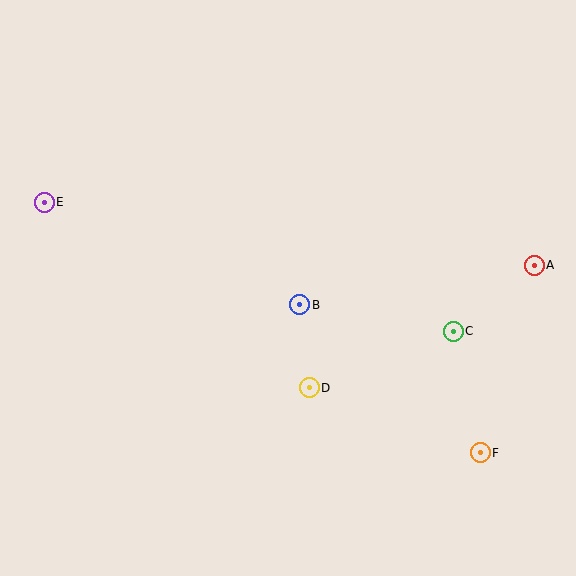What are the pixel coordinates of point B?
Point B is at (300, 305).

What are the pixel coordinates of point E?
Point E is at (44, 202).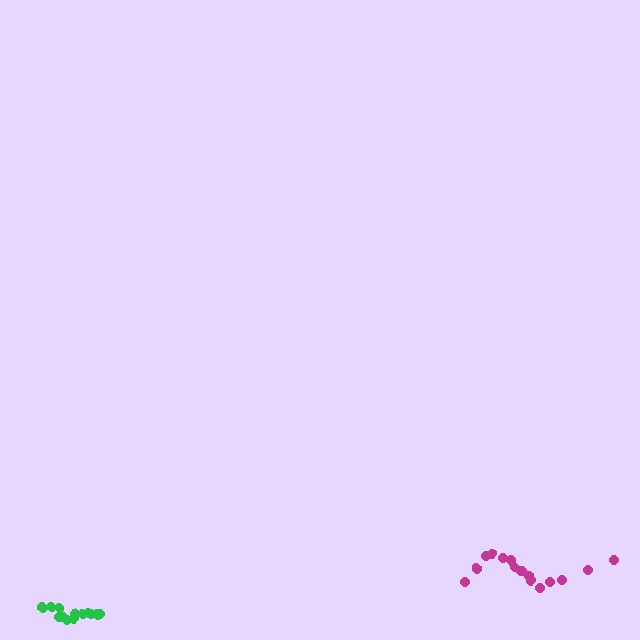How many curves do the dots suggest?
There are 2 distinct paths.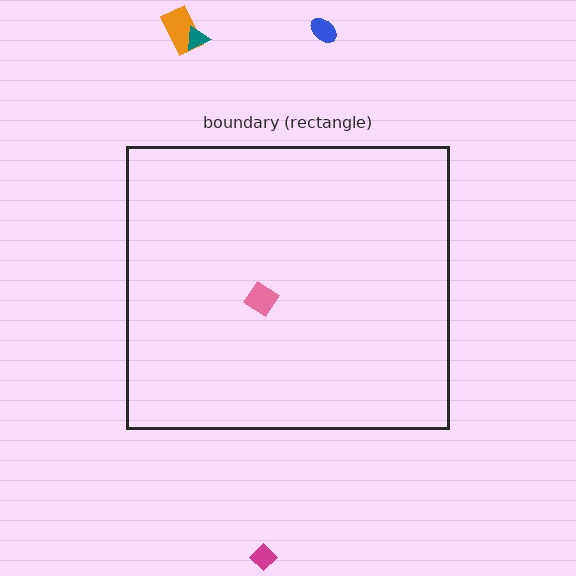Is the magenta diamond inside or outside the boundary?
Outside.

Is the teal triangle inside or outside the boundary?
Outside.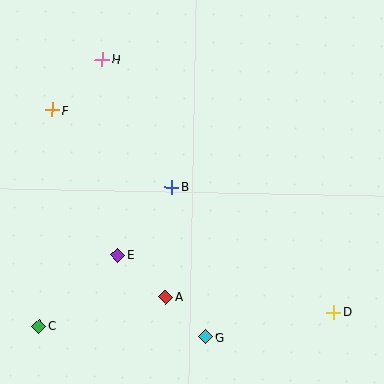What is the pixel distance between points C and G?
The distance between C and G is 167 pixels.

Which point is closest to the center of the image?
Point B at (172, 187) is closest to the center.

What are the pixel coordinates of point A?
Point A is at (166, 297).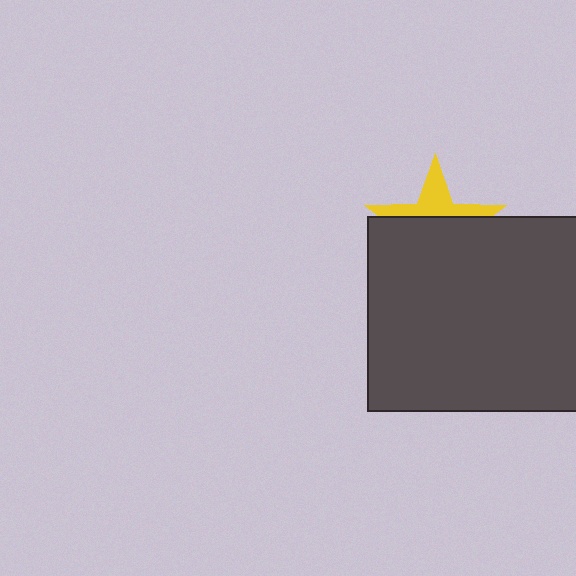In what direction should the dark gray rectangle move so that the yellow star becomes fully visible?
The dark gray rectangle should move down. That is the shortest direction to clear the overlap and leave the yellow star fully visible.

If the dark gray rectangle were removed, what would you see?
You would see the complete yellow star.